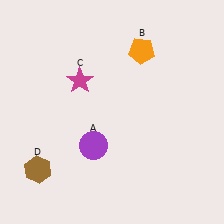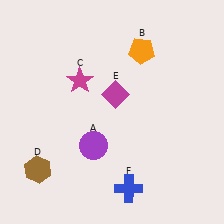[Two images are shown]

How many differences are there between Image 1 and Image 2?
There are 2 differences between the two images.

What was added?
A magenta diamond (E), a blue cross (F) were added in Image 2.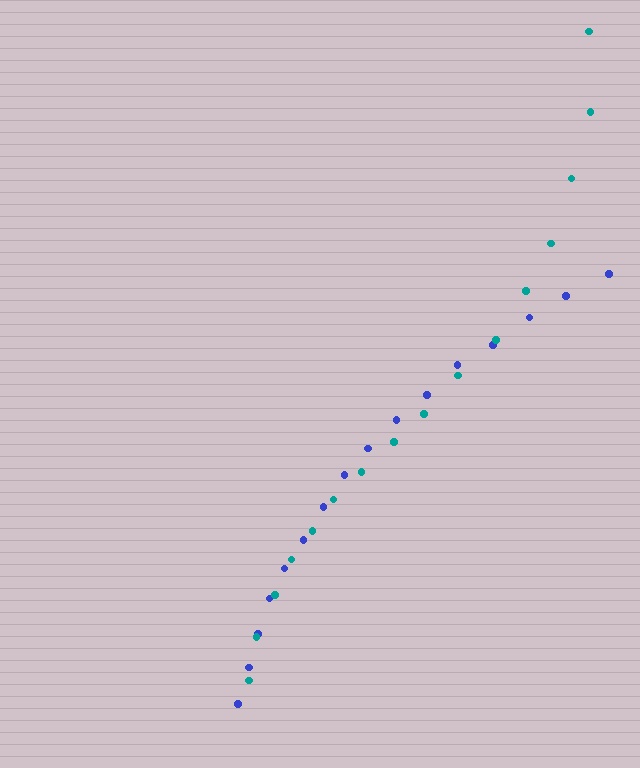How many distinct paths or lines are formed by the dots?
There are 2 distinct paths.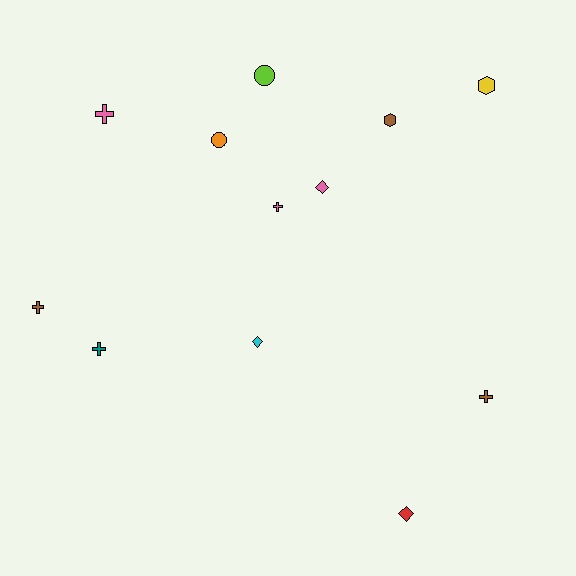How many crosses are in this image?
There are 5 crosses.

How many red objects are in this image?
There is 1 red object.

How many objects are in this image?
There are 12 objects.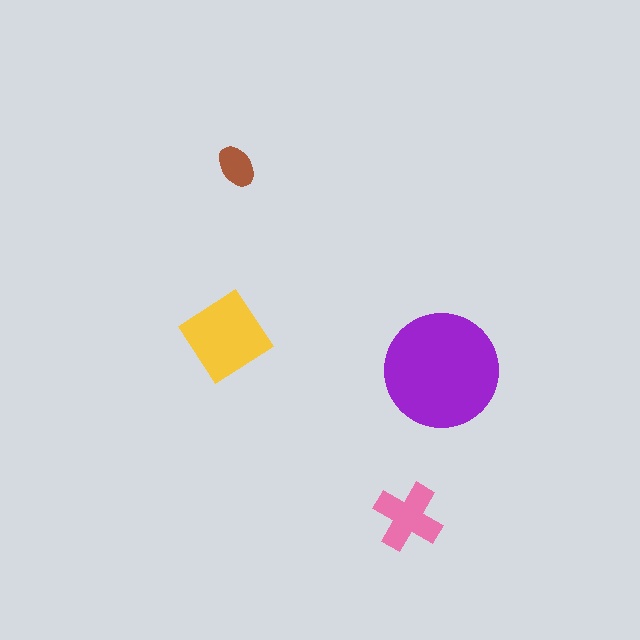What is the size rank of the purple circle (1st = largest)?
1st.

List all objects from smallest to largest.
The brown ellipse, the pink cross, the yellow diamond, the purple circle.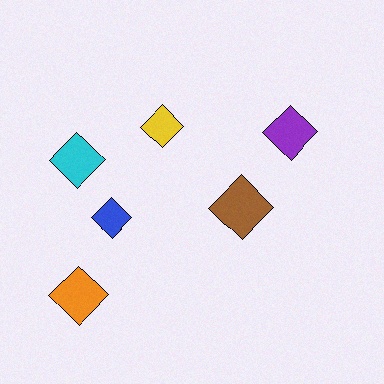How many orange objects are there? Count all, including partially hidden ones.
There is 1 orange object.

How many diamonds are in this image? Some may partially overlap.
There are 6 diamonds.